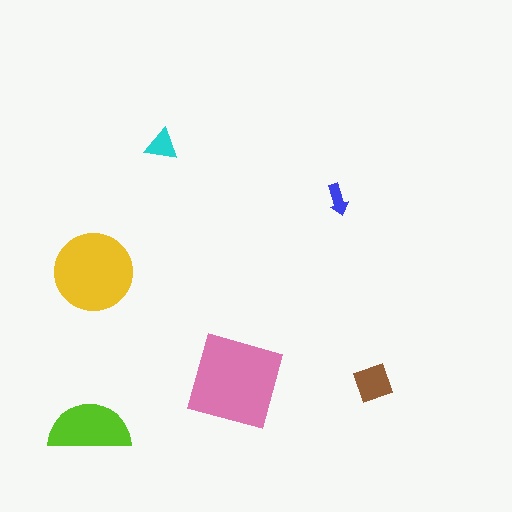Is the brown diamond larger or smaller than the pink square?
Smaller.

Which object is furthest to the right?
The brown diamond is rightmost.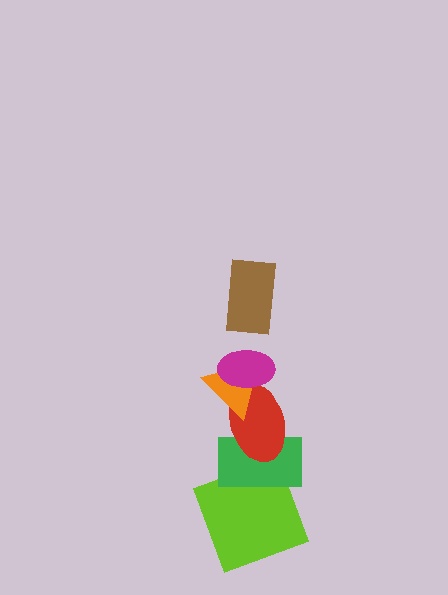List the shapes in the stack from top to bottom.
From top to bottom: the brown rectangle, the magenta ellipse, the orange triangle, the red ellipse, the green rectangle, the lime square.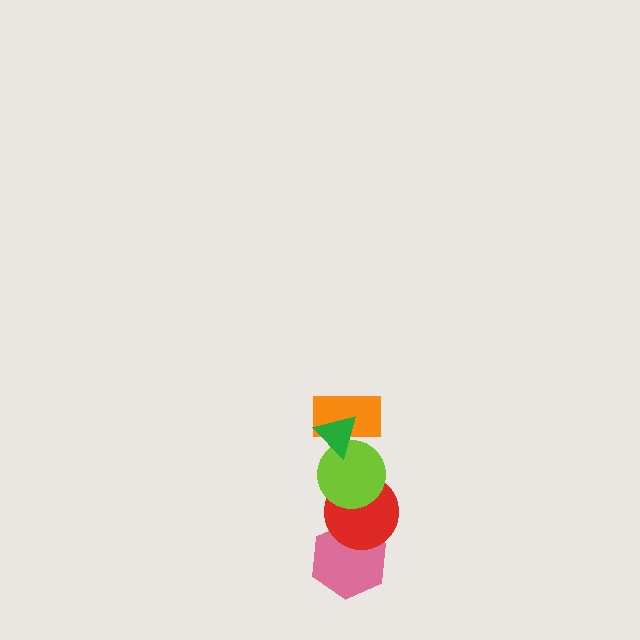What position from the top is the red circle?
The red circle is 4th from the top.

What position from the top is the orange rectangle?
The orange rectangle is 2nd from the top.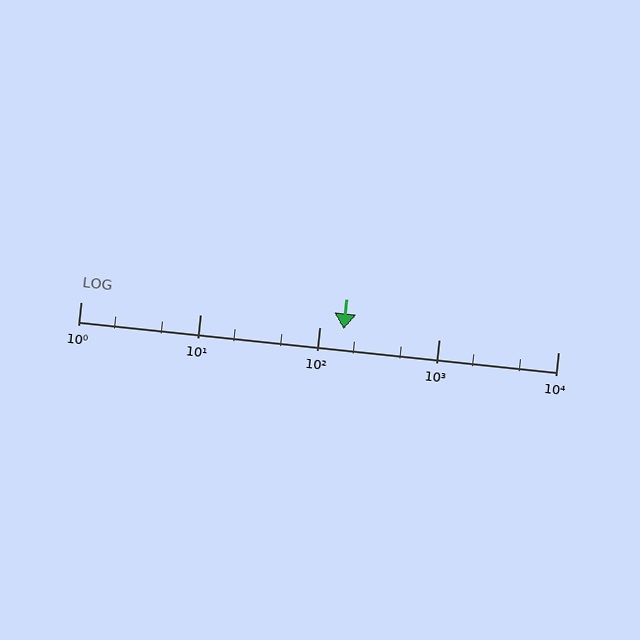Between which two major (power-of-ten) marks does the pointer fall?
The pointer is between 100 and 1000.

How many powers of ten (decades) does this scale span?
The scale spans 4 decades, from 1 to 10000.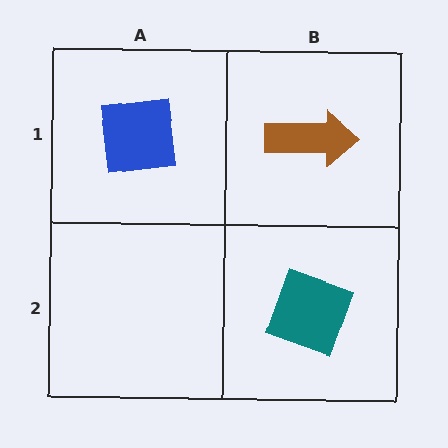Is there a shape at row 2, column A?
No, that cell is empty.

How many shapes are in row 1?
2 shapes.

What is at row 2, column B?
A teal diamond.